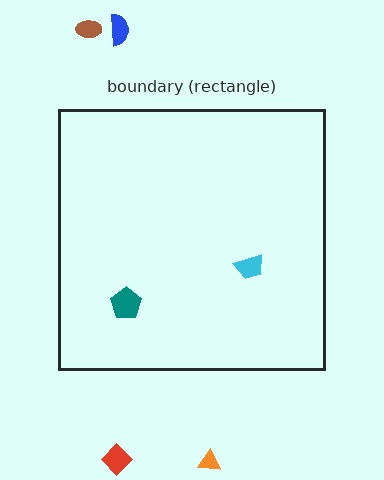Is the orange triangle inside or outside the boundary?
Outside.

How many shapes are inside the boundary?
2 inside, 4 outside.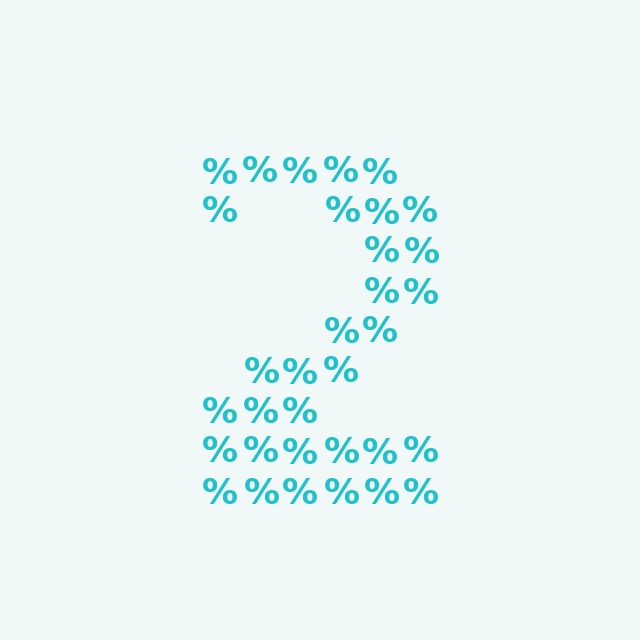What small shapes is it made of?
It is made of small percent signs.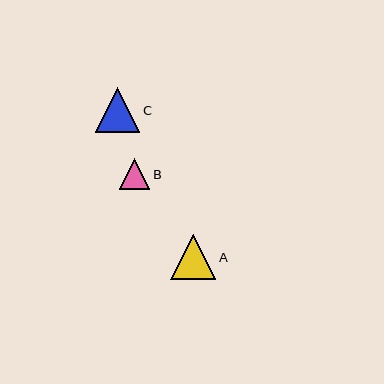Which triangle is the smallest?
Triangle B is the smallest with a size of approximately 30 pixels.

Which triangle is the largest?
Triangle A is the largest with a size of approximately 45 pixels.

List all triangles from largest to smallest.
From largest to smallest: A, C, B.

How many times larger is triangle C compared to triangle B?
Triangle C is approximately 1.5 times the size of triangle B.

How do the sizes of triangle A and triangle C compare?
Triangle A and triangle C are approximately the same size.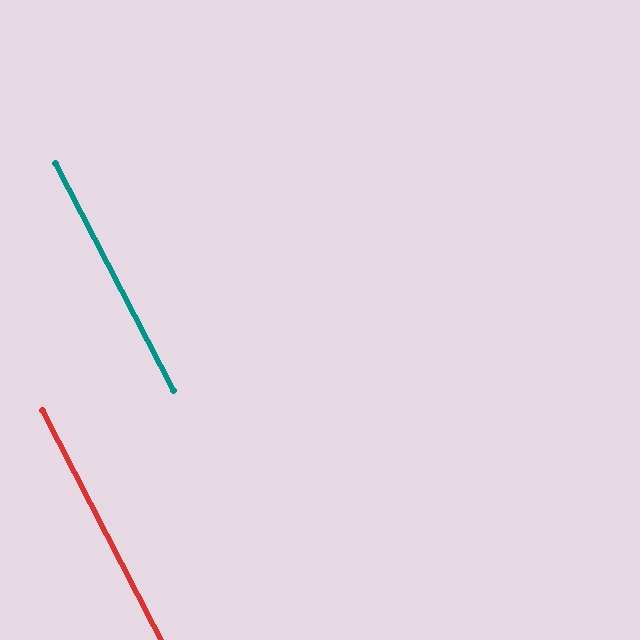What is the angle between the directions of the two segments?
Approximately 0 degrees.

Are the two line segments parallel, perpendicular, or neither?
Parallel — their directions differ by only 0.2°.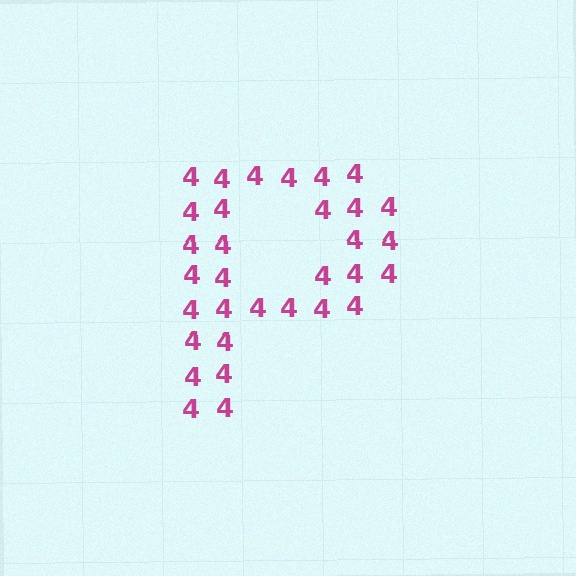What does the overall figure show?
The overall figure shows the letter P.